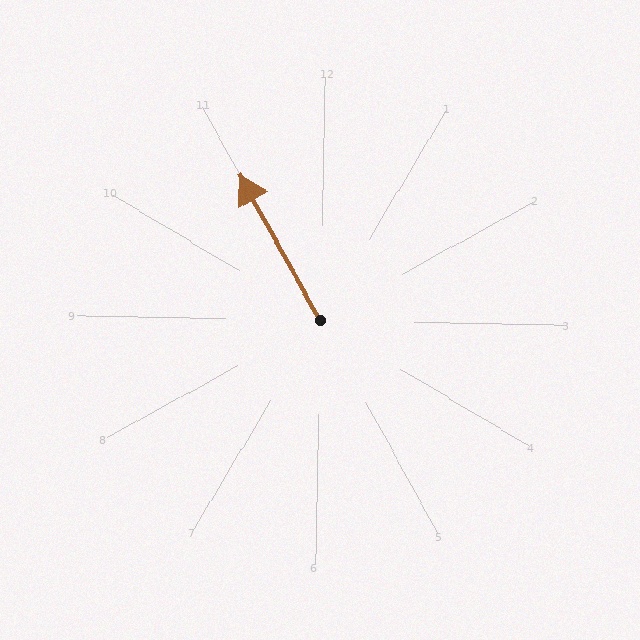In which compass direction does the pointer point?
Northwest.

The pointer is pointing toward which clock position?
Roughly 11 o'clock.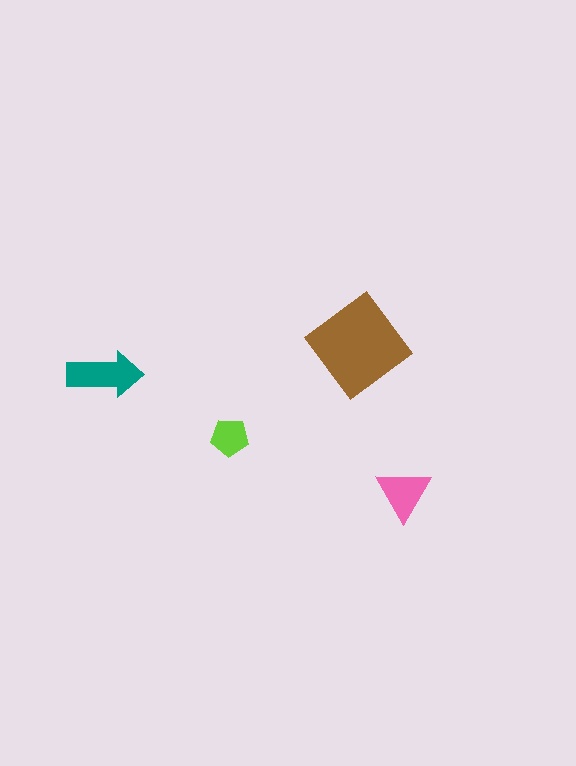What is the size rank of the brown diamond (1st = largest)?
1st.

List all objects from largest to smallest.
The brown diamond, the teal arrow, the pink triangle, the lime pentagon.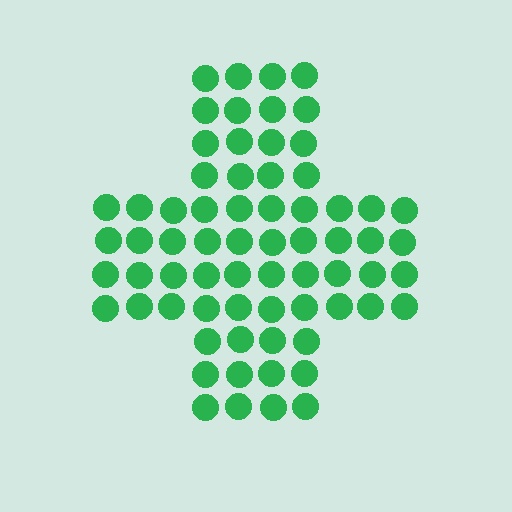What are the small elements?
The small elements are circles.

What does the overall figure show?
The overall figure shows a cross.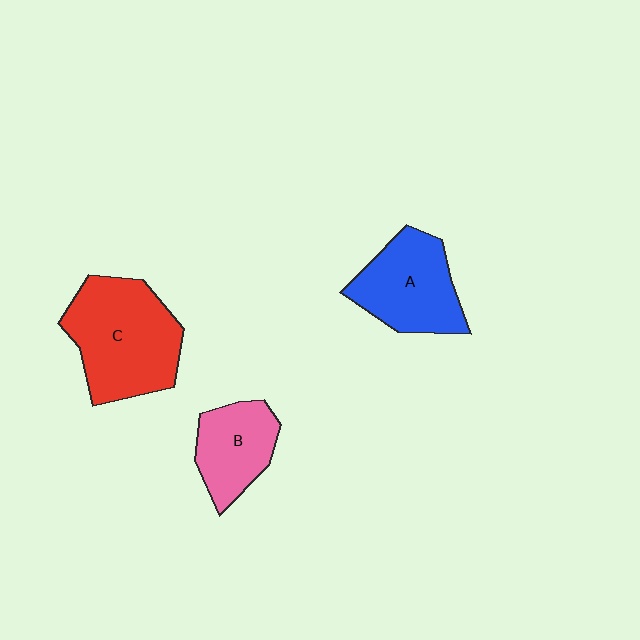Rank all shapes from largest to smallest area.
From largest to smallest: C (red), A (blue), B (pink).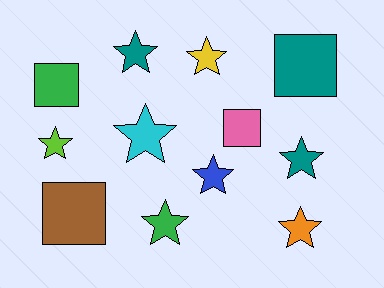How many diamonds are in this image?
There are no diamonds.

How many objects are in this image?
There are 12 objects.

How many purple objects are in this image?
There are no purple objects.